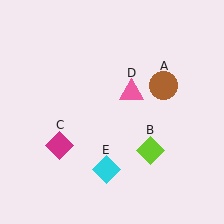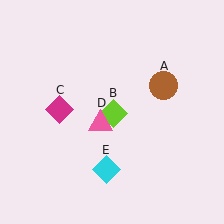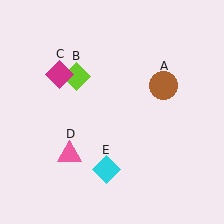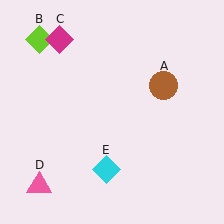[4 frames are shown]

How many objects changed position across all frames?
3 objects changed position: lime diamond (object B), magenta diamond (object C), pink triangle (object D).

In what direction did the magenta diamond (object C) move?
The magenta diamond (object C) moved up.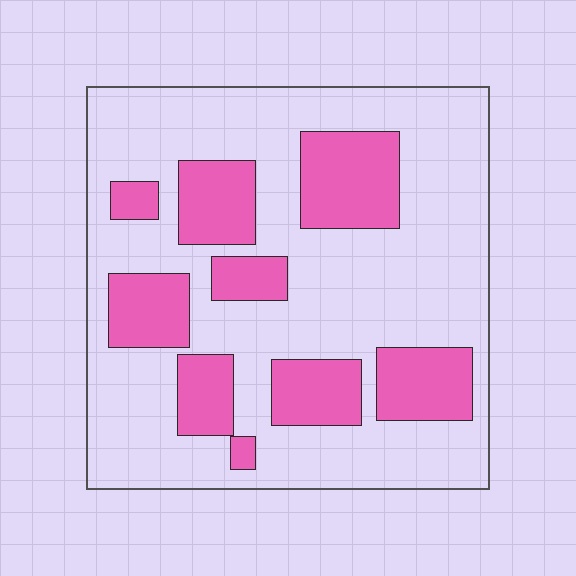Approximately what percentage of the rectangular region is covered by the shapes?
Approximately 30%.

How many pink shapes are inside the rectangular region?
9.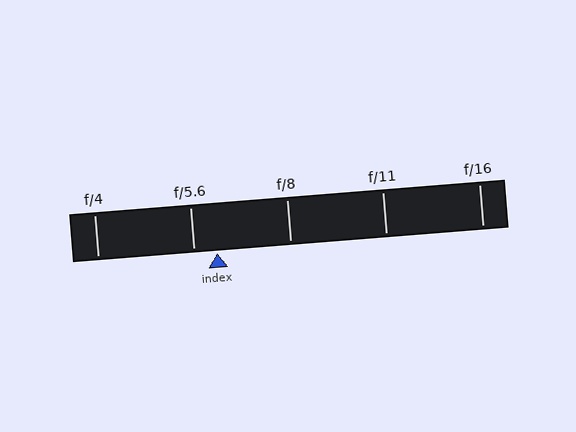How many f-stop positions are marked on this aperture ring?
There are 5 f-stop positions marked.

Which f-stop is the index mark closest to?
The index mark is closest to f/5.6.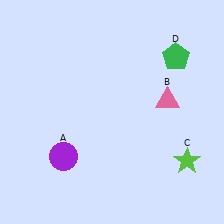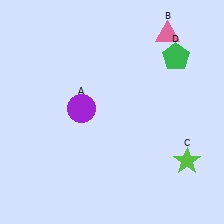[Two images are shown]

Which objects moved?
The objects that moved are: the purple circle (A), the pink triangle (B).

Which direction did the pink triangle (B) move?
The pink triangle (B) moved up.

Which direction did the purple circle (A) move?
The purple circle (A) moved up.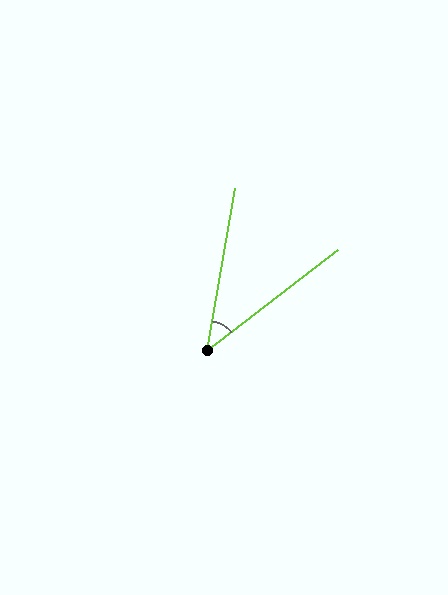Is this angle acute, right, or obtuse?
It is acute.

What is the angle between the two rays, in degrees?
Approximately 43 degrees.